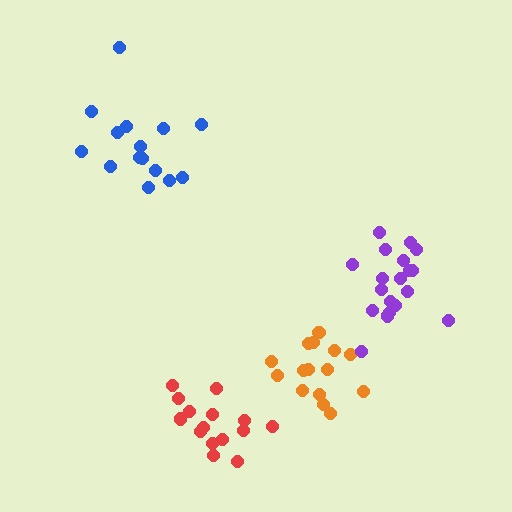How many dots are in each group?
Group 1: 15 dots, Group 2: 15 dots, Group 3: 15 dots, Group 4: 19 dots (64 total).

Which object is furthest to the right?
The purple cluster is rightmost.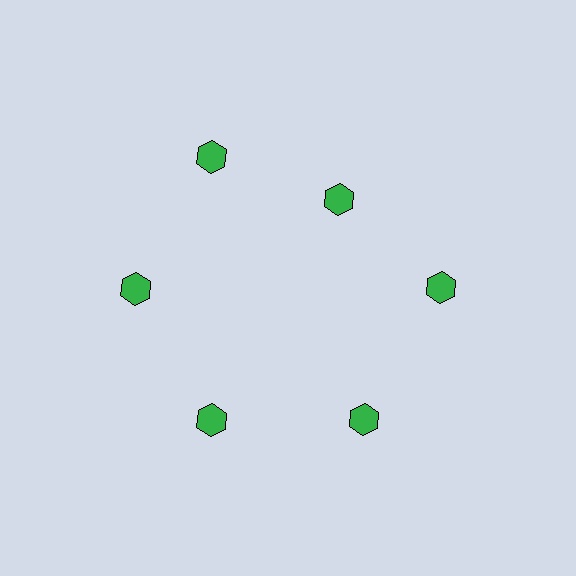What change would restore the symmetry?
The symmetry would be restored by moving it outward, back onto the ring so that all 6 hexagons sit at equal angles and equal distance from the center.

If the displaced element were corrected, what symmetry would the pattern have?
It would have 6-fold rotational symmetry — the pattern would map onto itself every 60 degrees.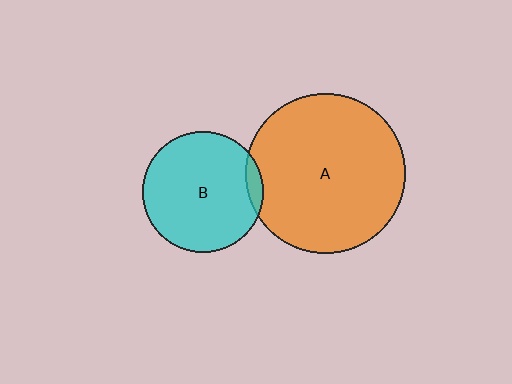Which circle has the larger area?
Circle A (orange).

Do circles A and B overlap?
Yes.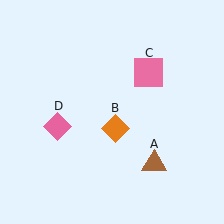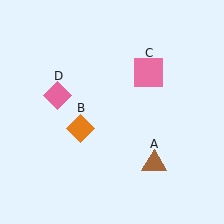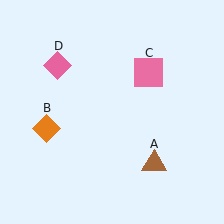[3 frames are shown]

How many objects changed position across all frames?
2 objects changed position: orange diamond (object B), pink diamond (object D).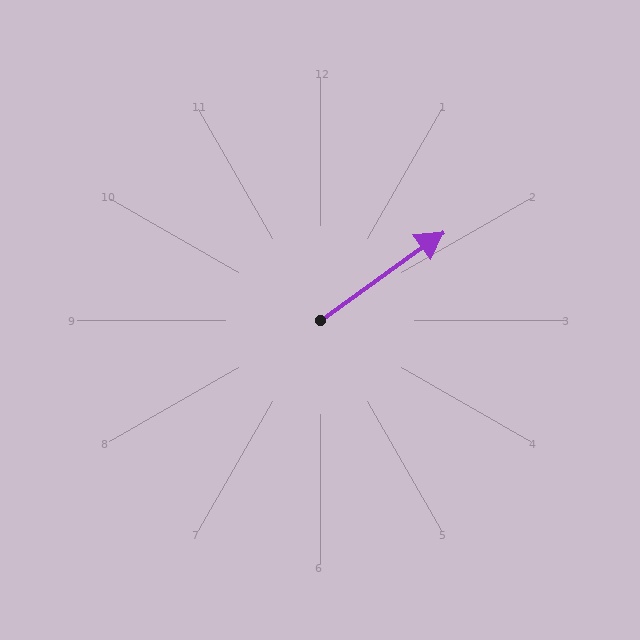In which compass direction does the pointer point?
Northeast.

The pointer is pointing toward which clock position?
Roughly 2 o'clock.